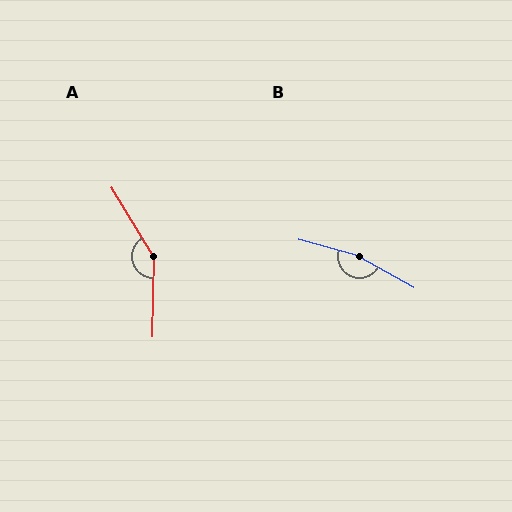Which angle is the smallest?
A, at approximately 148 degrees.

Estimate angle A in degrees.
Approximately 148 degrees.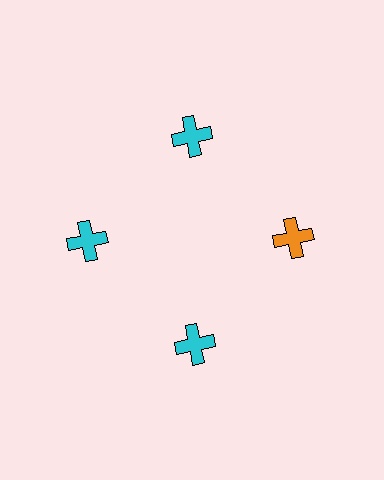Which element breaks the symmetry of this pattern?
The orange cross at roughly the 3 o'clock position breaks the symmetry. All other shapes are cyan crosses.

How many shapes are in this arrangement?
There are 4 shapes arranged in a ring pattern.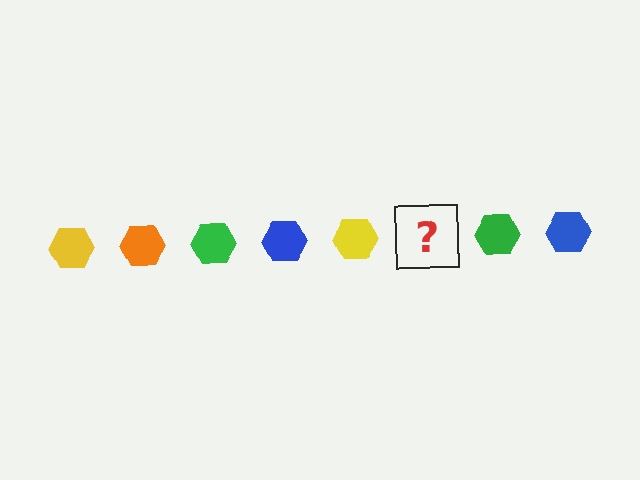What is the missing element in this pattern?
The missing element is an orange hexagon.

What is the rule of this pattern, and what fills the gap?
The rule is that the pattern cycles through yellow, orange, green, blue hexagons. The gap should be filled with an orange hexagon.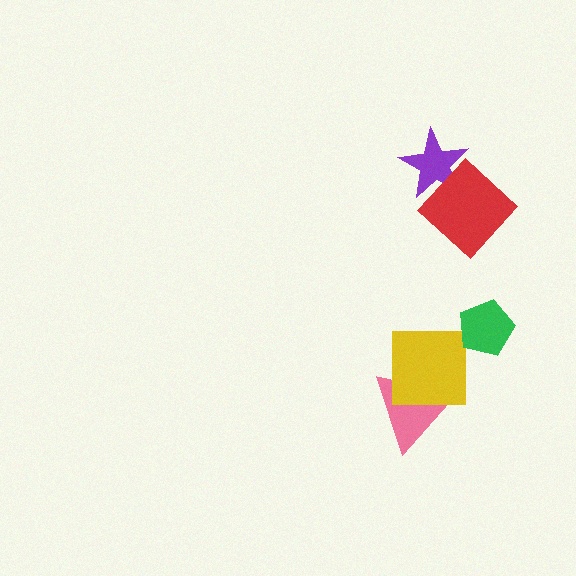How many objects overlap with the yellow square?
1 object overlaps with the yellow square.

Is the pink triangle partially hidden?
Yes, it is partially covered by another shape.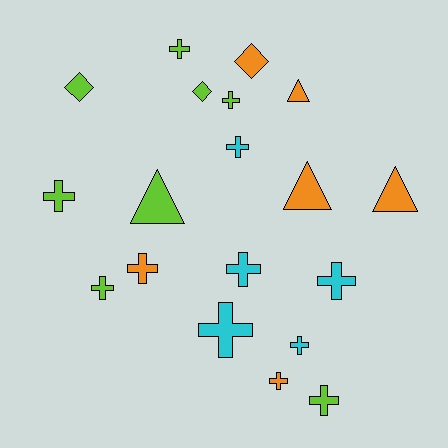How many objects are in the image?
There are 19 objects.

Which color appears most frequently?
Lime, with 8 objects.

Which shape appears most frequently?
Cross, with 12 objects.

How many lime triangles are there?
There is 1 lime triangle.